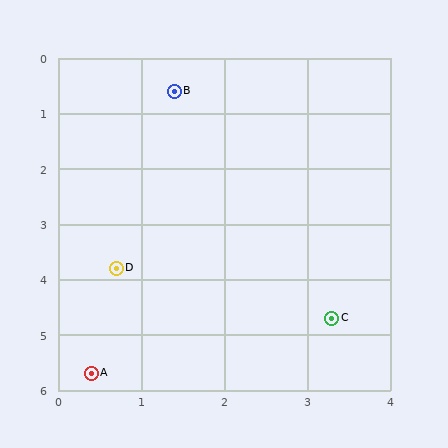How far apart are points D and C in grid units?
Points D and C are about 2.8 grid units apart.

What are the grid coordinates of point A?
Point A is at approximately (0.4, 5.7).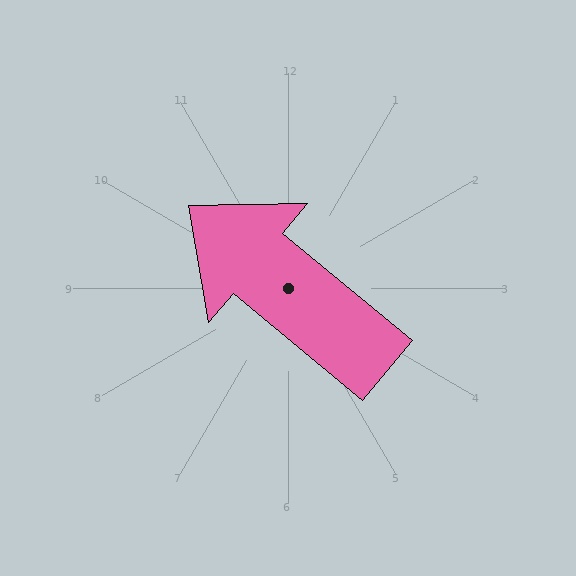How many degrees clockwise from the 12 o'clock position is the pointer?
Approximately 310 degrees.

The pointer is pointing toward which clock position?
Roughly 10 o'clock.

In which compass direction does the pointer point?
Northwest.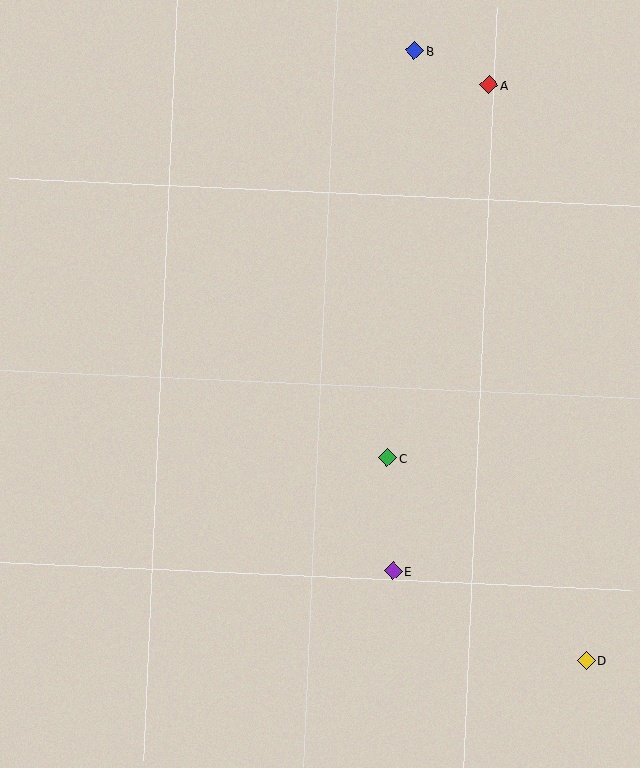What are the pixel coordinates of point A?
Point A is at (489, 85).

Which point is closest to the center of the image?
Point C at (388, 458) is closest to the center.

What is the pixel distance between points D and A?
The distance between D and A is 584 pixels.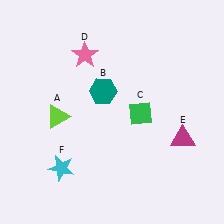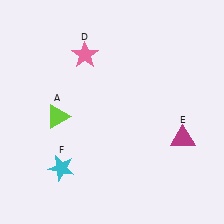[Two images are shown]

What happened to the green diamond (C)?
The green diamond (C) was removed in Image 2. It was in the bottom-right area of Image 1.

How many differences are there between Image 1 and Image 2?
There are 2 differences between the two images.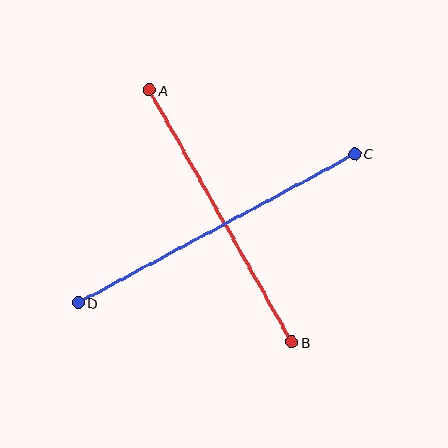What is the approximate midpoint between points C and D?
The midpoint is at approximately (217, 228) pixels.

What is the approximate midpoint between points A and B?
The midpoint is at approximately (220, 216) pixels.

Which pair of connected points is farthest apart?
Points C and D are farthest apart.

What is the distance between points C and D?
The distance is approximately 314 pixels.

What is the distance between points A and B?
The distance is approximately 290 pixels.